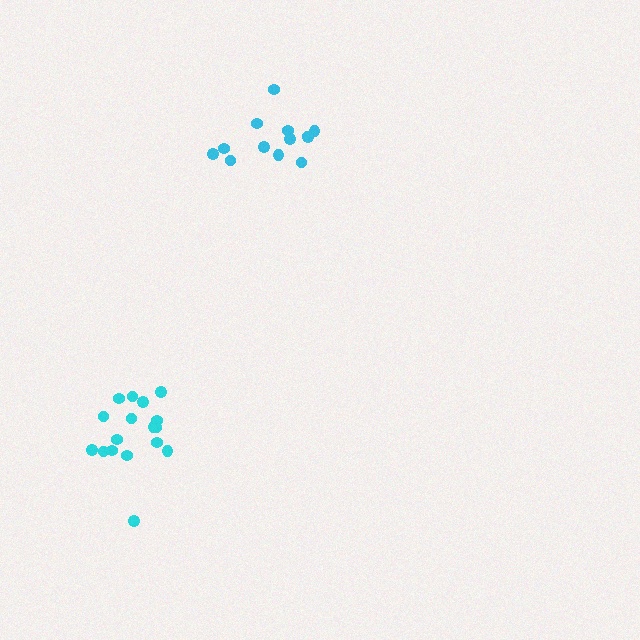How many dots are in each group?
Group 1: 13 dots, Group 2: 17 dots (30 total).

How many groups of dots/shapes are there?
There are 2 groups.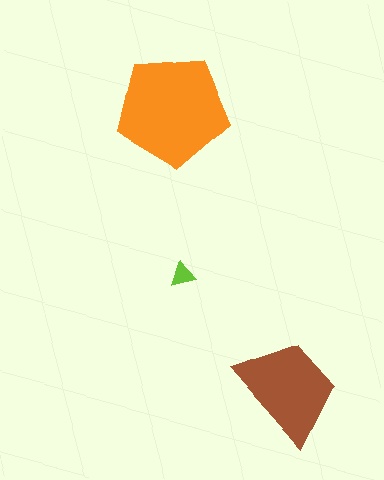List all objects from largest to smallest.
The orange pentagon, the brown trapezoid, the lime triangle.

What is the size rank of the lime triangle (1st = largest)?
3rd.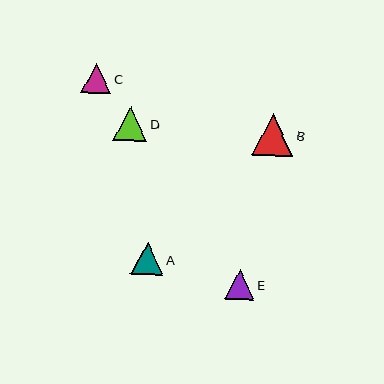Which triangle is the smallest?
Triangle C is the smallest with a size of approximately 29 pixels.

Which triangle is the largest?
Triangle B is the largest with a size of approximately 41 pixels.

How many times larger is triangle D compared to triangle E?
Triangle D is approximately 1.1 times the size of triangle E.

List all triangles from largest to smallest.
From largest to smallest: B, D, A, E, C.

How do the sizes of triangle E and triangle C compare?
Triangle E and triangle C are approximately the same size.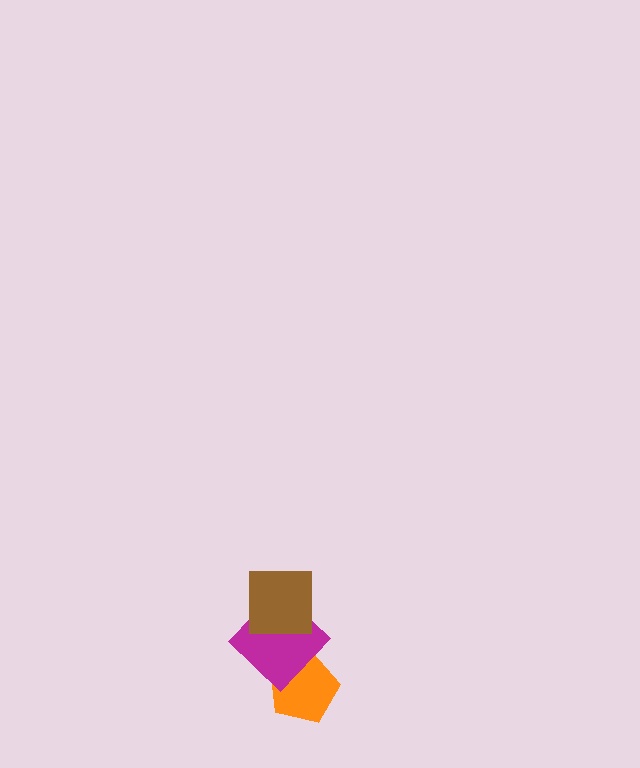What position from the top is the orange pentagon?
The orange pentagon is 3rd from the top.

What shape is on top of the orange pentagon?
The magenta diamond is on top of the orange pentagon.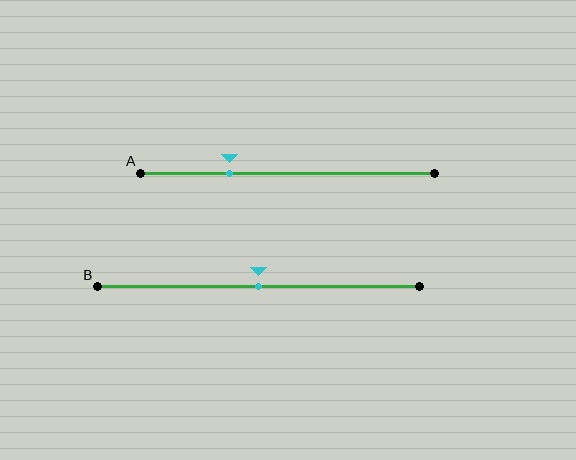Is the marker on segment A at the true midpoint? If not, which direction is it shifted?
No, the marker on segment A is shifted to the left by about 20% of the segment length.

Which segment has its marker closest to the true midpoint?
Segment B has its marker closest to the true midpoint.